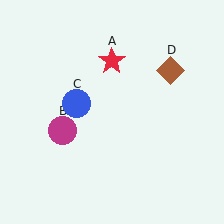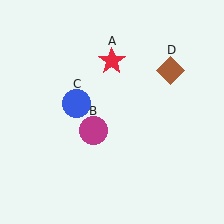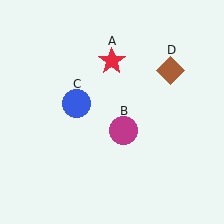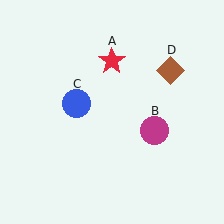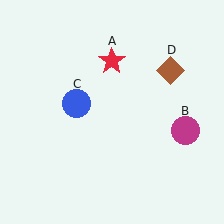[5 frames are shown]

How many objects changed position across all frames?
1 object changed position: magenta circle (object B).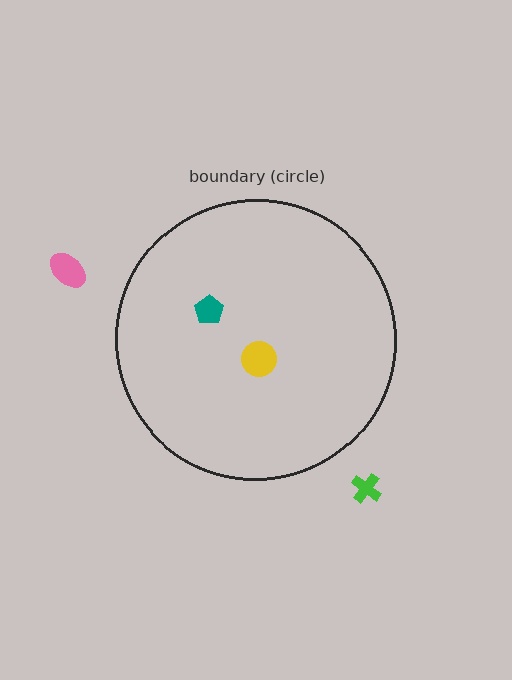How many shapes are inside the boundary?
2 inside, 2 outside.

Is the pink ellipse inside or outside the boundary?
Outside.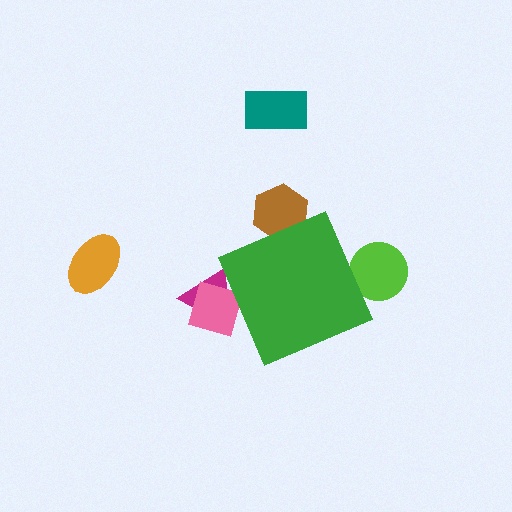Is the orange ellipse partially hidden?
No, the orange ellipse is fully visible.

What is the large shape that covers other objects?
A green diamond.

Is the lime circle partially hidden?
Yes, the lime circle is partially hidden behind the green diamond.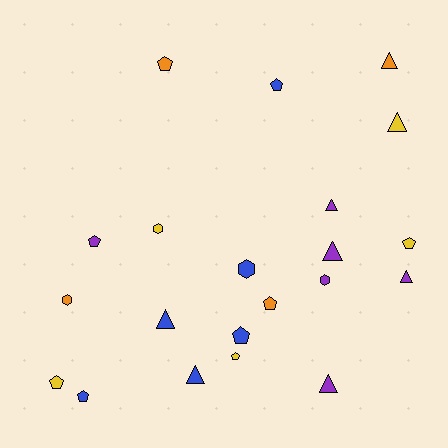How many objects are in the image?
There are 21 objects.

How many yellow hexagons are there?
There is 1 yellow hexagon.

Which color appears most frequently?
Blue, with 6 objects.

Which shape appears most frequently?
Pentagon, with 9 objects.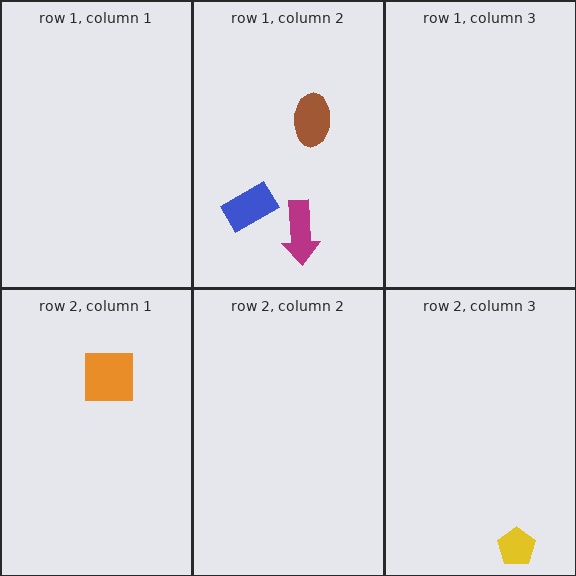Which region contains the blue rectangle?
The row 1, column 2 region.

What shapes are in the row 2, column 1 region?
The orange square.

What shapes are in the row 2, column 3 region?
The yellow pentagon.